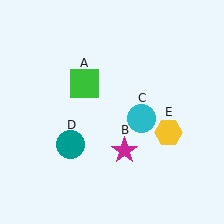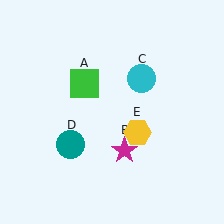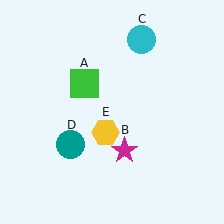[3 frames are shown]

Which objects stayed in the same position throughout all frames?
Green square (object A) and magenta star (object B) and teal circle (object D) remained stationary.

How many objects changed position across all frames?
2 objects changed position: cyan circle (object C), yellow hexagon (object E).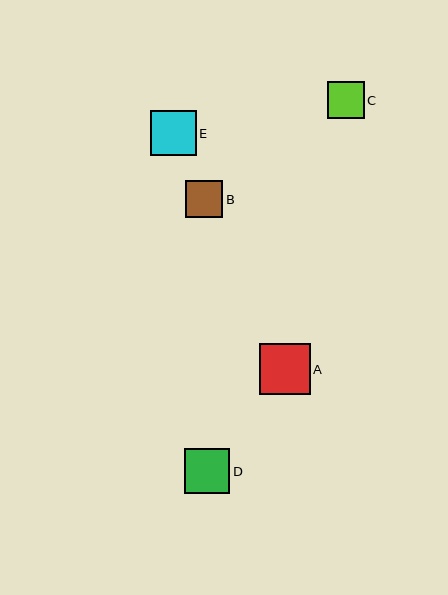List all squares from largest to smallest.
From largest to smallest: A, E, D, B, C.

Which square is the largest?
Square A is the largest with a size of approximately 51 pixels.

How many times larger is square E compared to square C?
Square E is approximately 1.2 times the size of square C.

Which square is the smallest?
Square C is the smallest with a size of approximately 37 pixels.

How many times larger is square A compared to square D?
Square A is approximately 1.1 times the size of square D.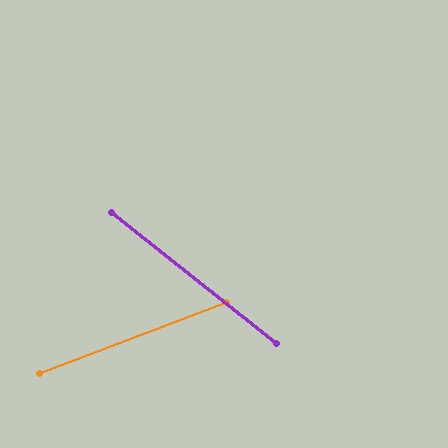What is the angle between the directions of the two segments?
Approximately 59 degrees.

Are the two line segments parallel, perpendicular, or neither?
Neither parallel nor perpendicular — they differ by about 59°.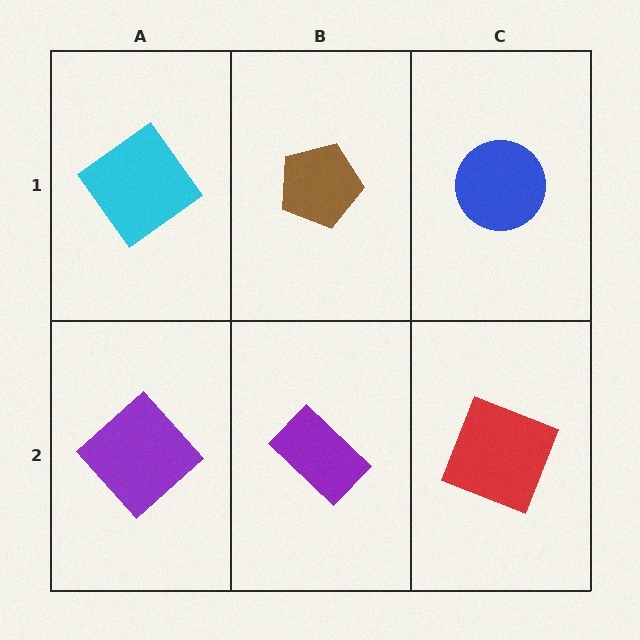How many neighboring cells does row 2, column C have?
2.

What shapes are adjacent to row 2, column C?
A blue circle (row 1, column C), a purple rectangle (row 2, column B).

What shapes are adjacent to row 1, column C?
A red square (row 2, column C), a brown pentagon (row 1, column B).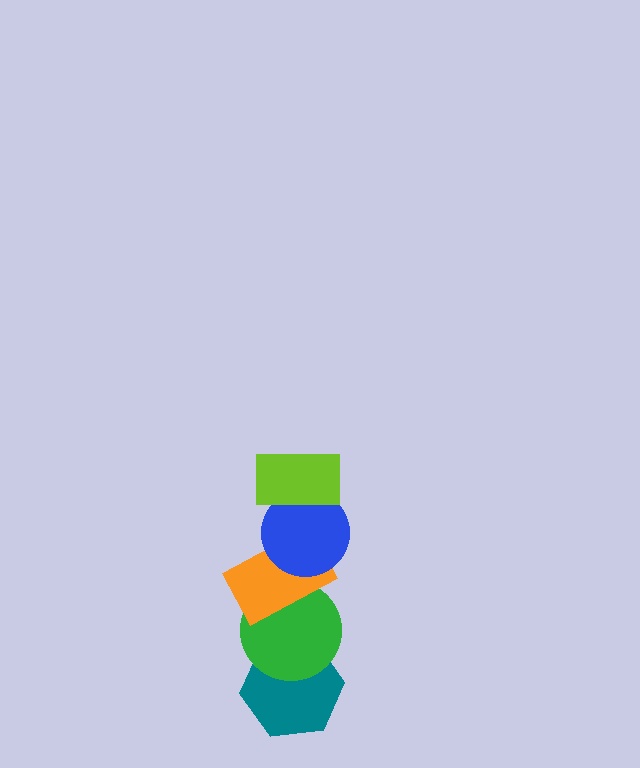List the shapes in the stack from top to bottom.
From top to bottom: the lime rectangle, the blue circle, the orange rectangle, the green circle, the teal hexagon.